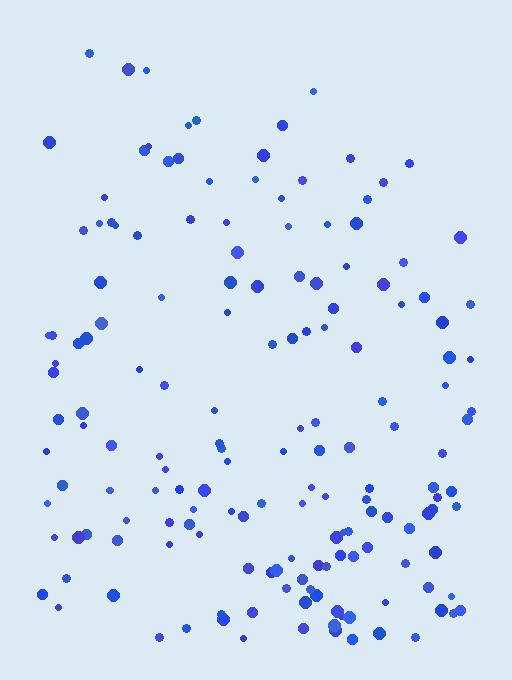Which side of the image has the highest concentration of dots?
The bottom.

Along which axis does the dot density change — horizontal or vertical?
Vertical.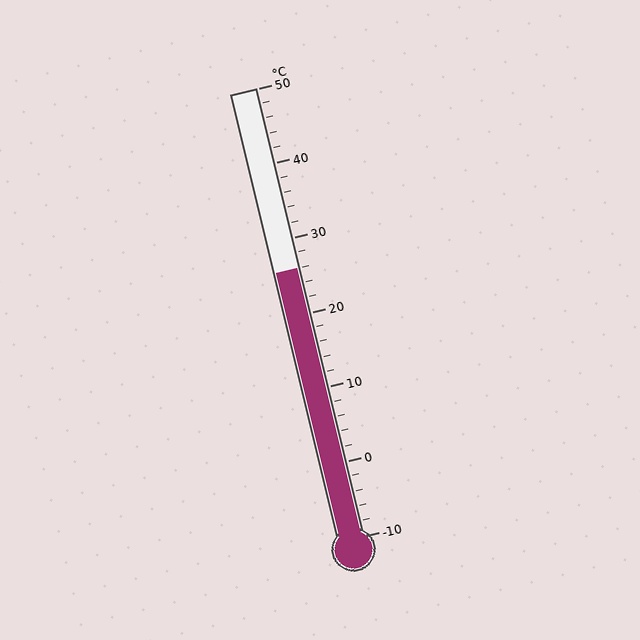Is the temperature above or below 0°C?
The temperature is above 0°C.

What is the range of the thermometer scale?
The thermometer scale ranges from -10°C to 50°C.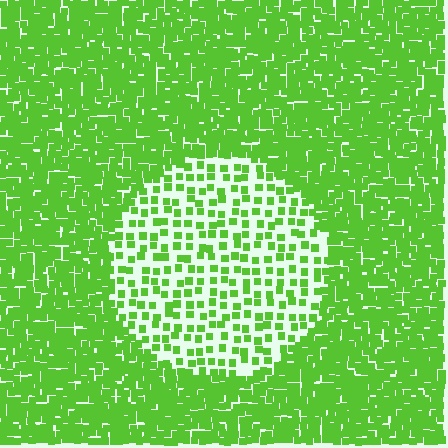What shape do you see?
I see a circle.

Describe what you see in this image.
The image contains small lime elements arranged at two different densities. A circle-shaped region is visible where the elements are less densely packed than the surrounding area.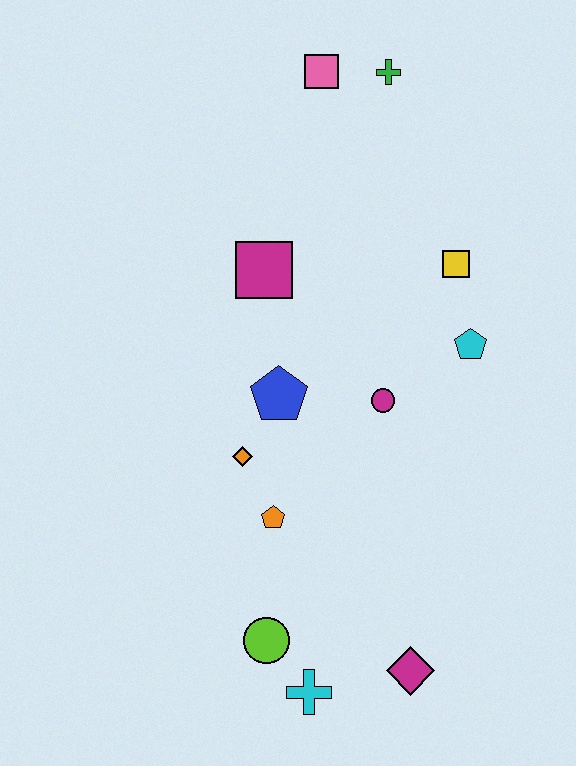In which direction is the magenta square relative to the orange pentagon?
The magenta square is above the orange pentagon.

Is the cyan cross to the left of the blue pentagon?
No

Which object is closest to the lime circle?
The cyan cross is closest to the lime circle.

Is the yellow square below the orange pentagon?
No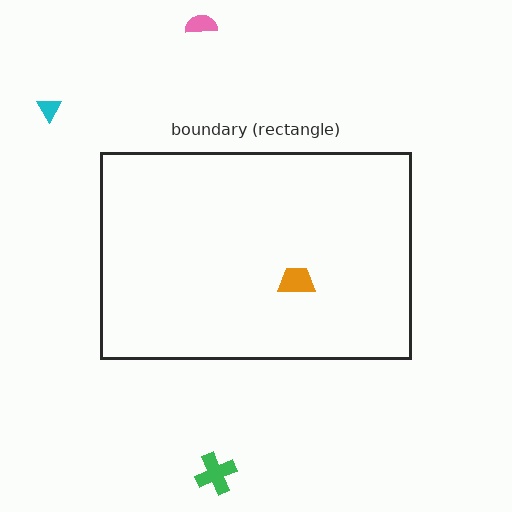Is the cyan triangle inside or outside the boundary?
Outside.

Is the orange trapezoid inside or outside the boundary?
Inside.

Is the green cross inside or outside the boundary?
Outside.